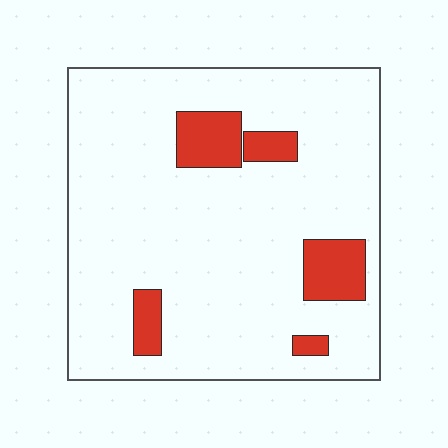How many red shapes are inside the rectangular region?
5.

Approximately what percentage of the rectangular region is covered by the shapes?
Approximately 10%.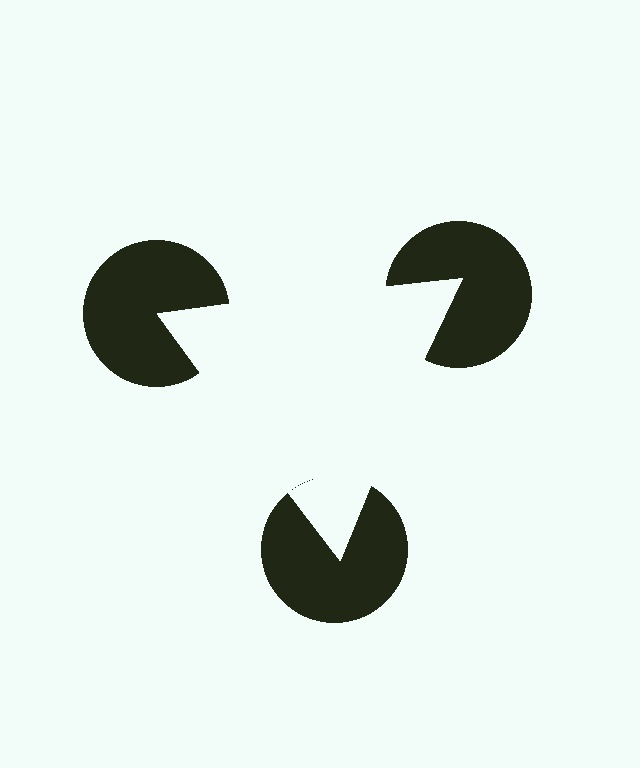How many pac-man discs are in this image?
There are 3 — one at each vertex of the illusory triangle.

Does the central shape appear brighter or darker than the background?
It typically appears slightly brighter than the background, even though no actual brightness change is drawn.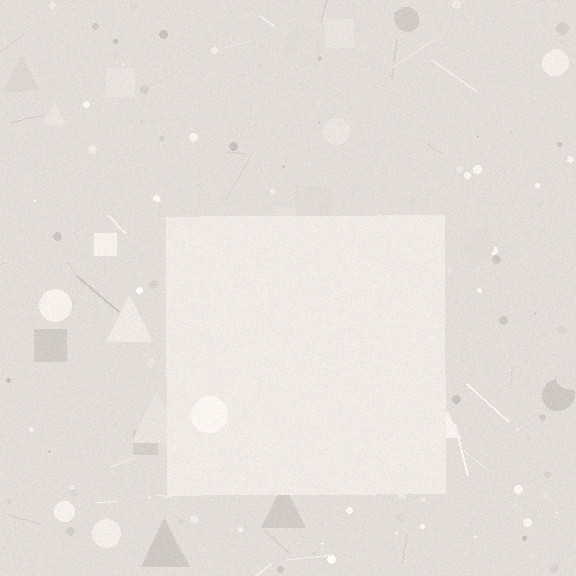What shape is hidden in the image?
A square is hidden in the image.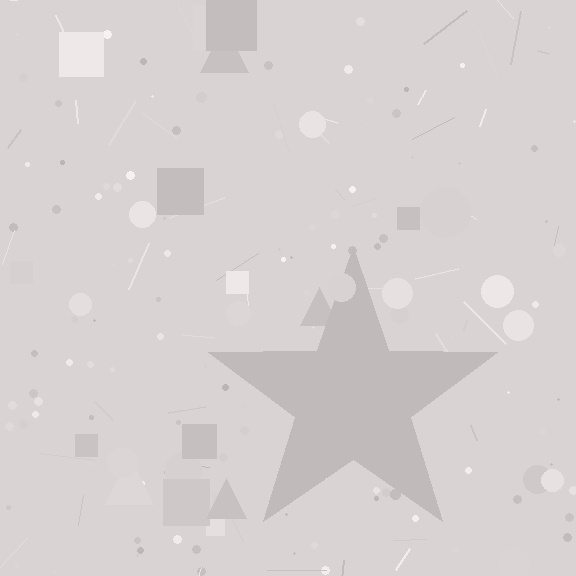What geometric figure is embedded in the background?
A star is embedded in the background.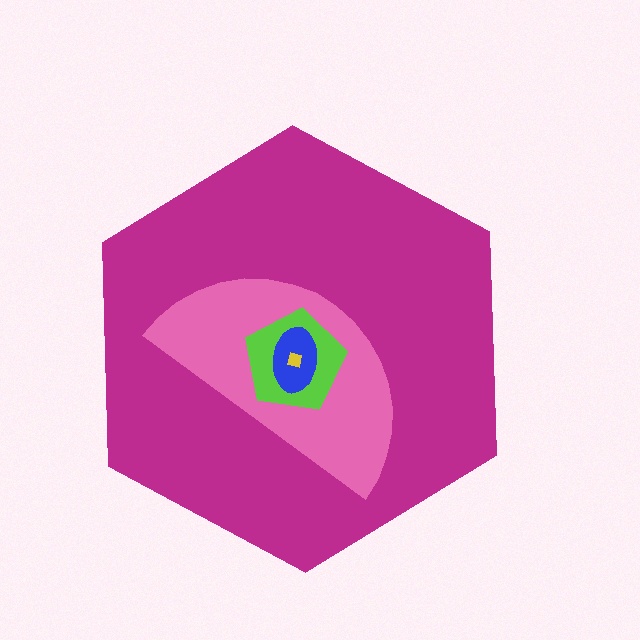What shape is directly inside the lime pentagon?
The blue ellipse.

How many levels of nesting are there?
5.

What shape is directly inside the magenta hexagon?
The pink semicircle.